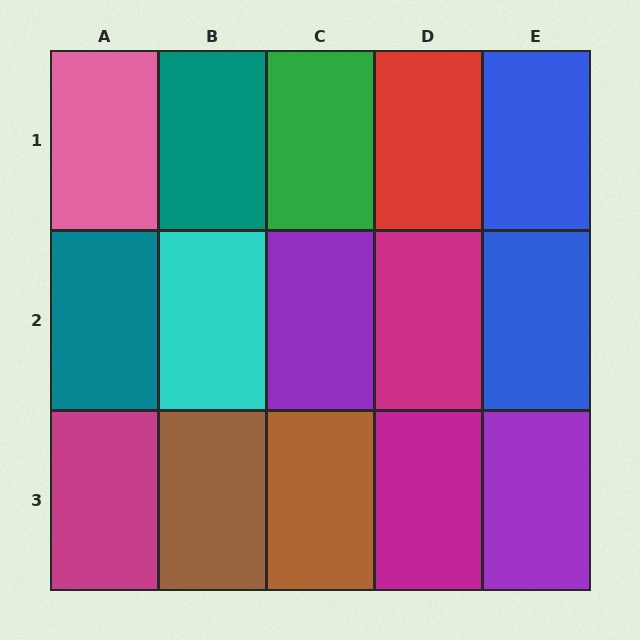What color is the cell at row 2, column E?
Blue.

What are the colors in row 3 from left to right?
Magenta, brown, brown, magenta, purple.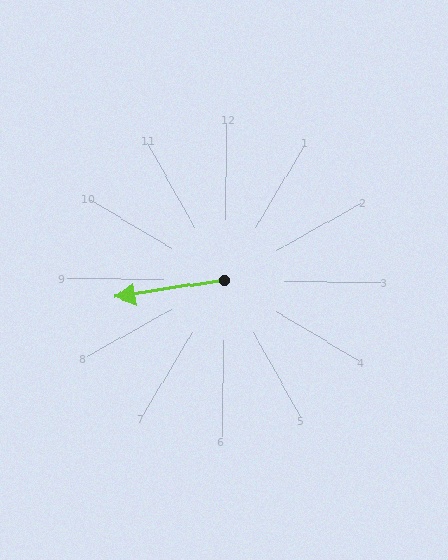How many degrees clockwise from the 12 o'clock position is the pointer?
Approximately 260 degrees.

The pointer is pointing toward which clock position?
Roughly 9 o'clock.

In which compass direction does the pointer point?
West.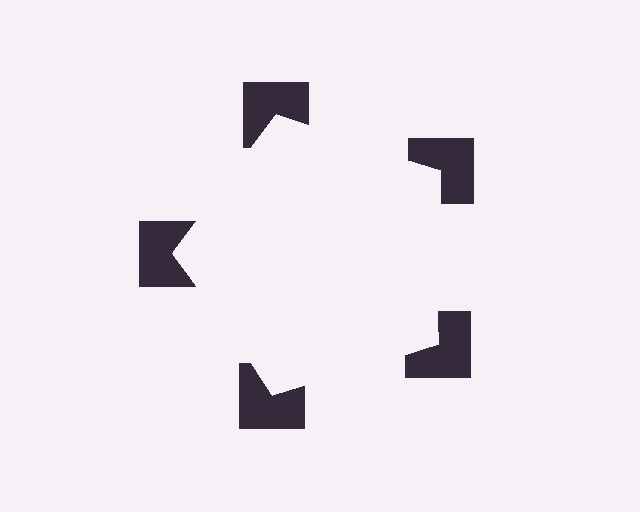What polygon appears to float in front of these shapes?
An illusory pentagon — its edges are inferred from the aligned wedge cuts in the notched squares, not physically drawn.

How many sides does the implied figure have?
5 sides.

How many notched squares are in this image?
There are 5 — one at each vertex of the illusory pentagon.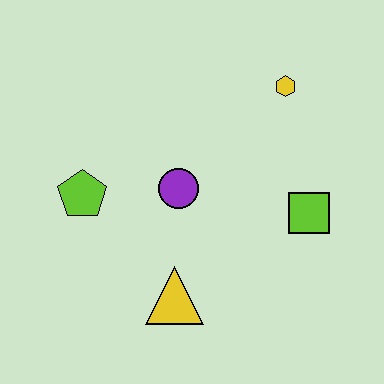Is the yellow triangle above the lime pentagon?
No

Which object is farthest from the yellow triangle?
The yellow hexagon is farthest from the yellow triangle.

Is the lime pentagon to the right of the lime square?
No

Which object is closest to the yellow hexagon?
The lime square is closest to the yellow hexagon.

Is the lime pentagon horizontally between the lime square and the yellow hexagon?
No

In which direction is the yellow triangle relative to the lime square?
The yellow triangle is to the left of the lime square.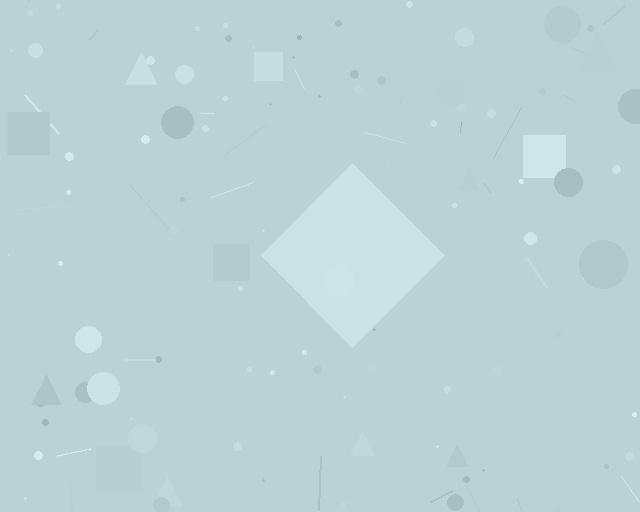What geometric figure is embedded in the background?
A diamond is embedded in the background.